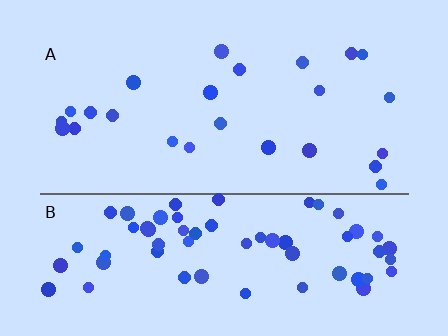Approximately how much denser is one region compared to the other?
Approximately 2.9× — region B over region A.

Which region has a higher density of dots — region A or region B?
B (the bottom).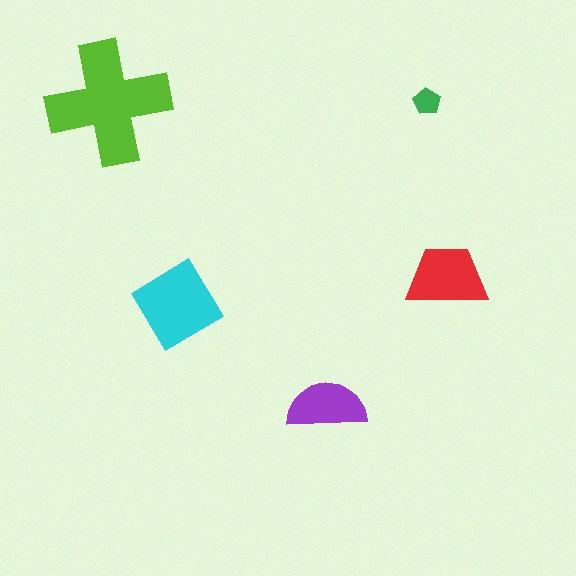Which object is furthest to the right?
The red trapezoid is rightmost.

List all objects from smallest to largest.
The green pentagon, the purple semicircle, the red trapezoid, the cyan diamond, the lime cross.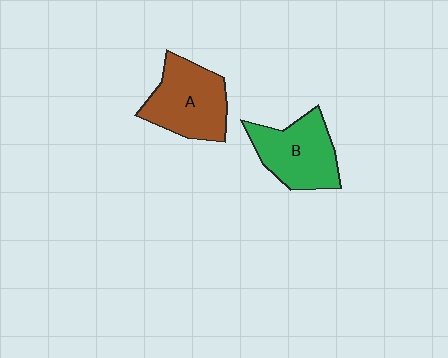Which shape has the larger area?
Shape A (brown).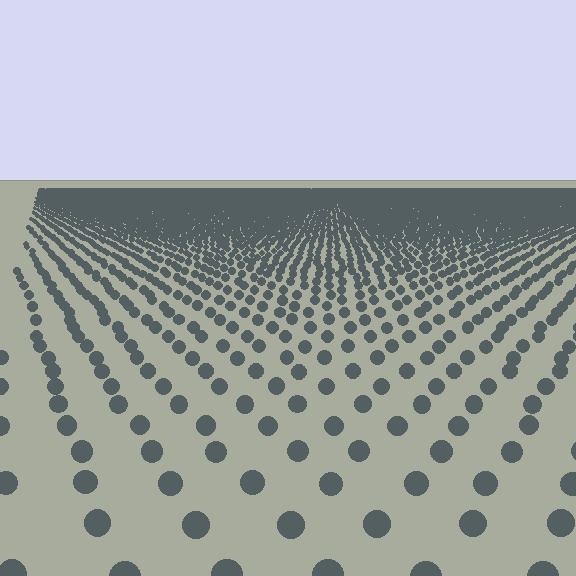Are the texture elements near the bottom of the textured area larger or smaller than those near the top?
Larger. Near the bottom, elements are closer to the viewer and appear at a bigger on-screen size.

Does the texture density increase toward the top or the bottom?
Density increases toward the top.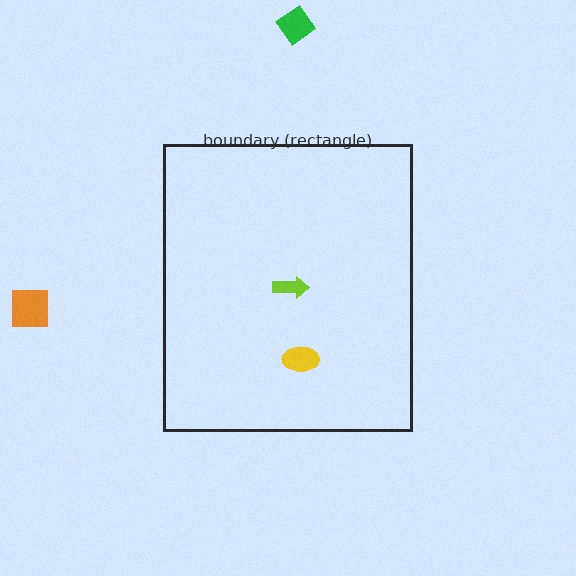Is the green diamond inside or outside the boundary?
Outside.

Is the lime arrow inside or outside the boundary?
Inside.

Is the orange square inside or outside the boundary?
Outside.